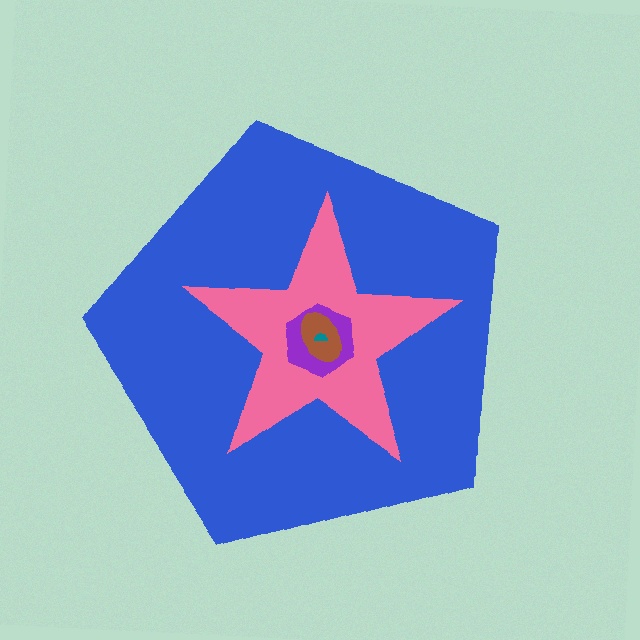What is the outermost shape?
The blue pentagon.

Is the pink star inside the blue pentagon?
Yes.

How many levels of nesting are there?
5.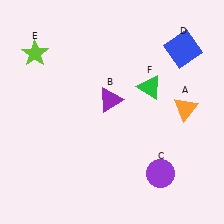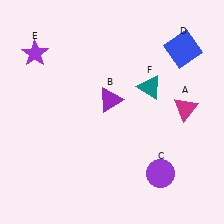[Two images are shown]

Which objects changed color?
A changed from orange to magenta. E changed from lime to purple. F changed from green to teal.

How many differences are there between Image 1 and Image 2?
There are 3 differences between the two images.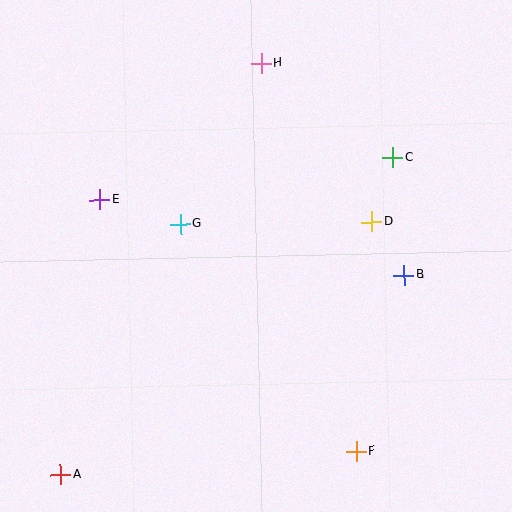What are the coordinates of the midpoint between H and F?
The midpoint between H and F is at (309, 257).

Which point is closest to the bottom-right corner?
Point F is closest to the bottom-right corner.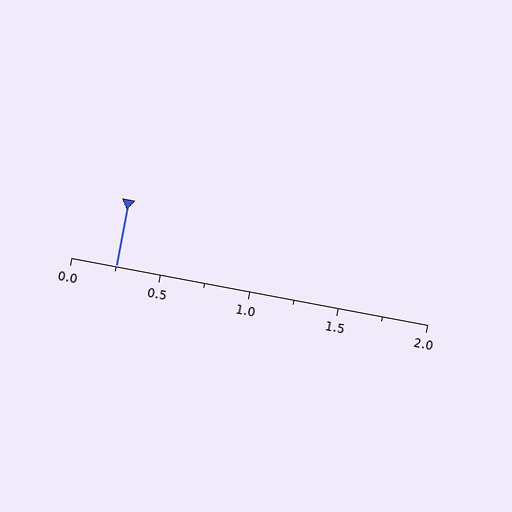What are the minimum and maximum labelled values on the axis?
The axis runs from 0.0 to 2.0.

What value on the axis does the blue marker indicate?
The marker indicates approximately 0.25.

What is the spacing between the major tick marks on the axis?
The major ticks are spaced 0.5 apart.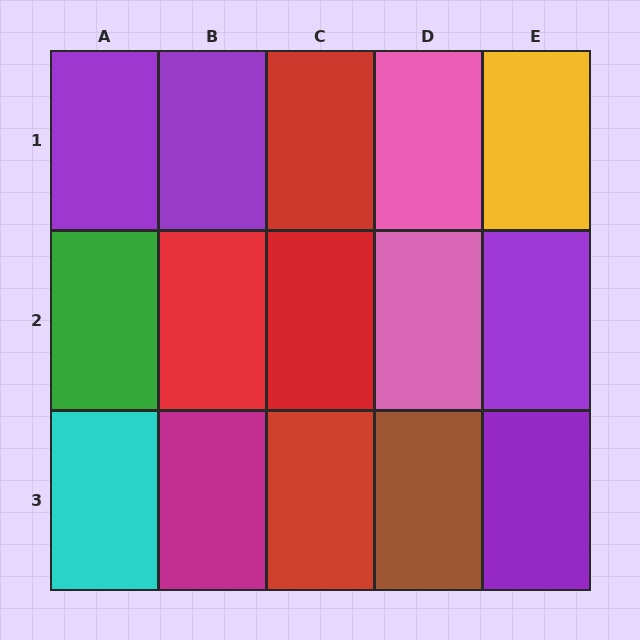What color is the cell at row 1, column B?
Purple.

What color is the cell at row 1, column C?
Red.